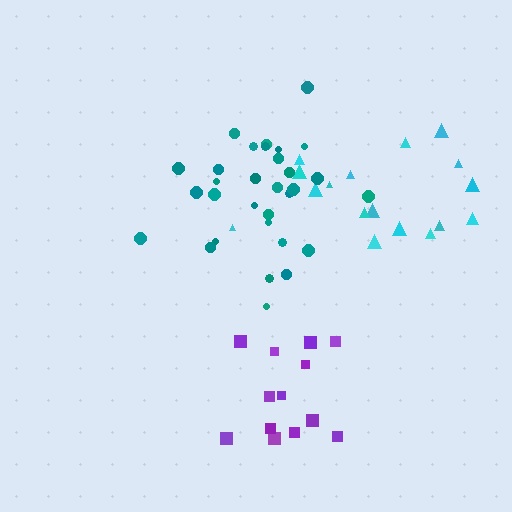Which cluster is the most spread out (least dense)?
Cyan.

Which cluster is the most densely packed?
Teal.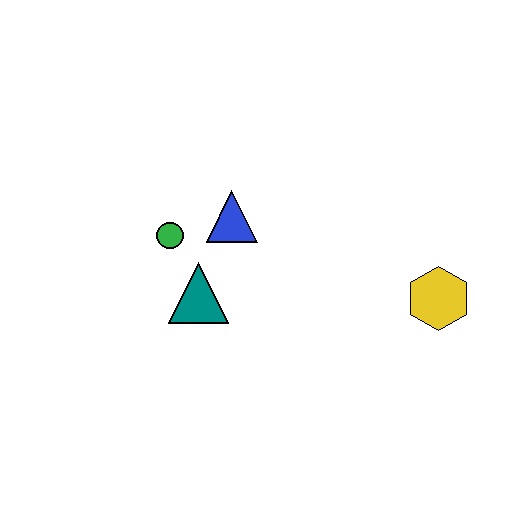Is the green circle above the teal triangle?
Yes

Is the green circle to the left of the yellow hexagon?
Yes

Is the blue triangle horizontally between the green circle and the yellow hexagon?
Yes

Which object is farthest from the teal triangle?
The yellow hexagon is farthest from the teal triangle.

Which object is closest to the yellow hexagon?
The blue triangle is closest to the yellow hexagon.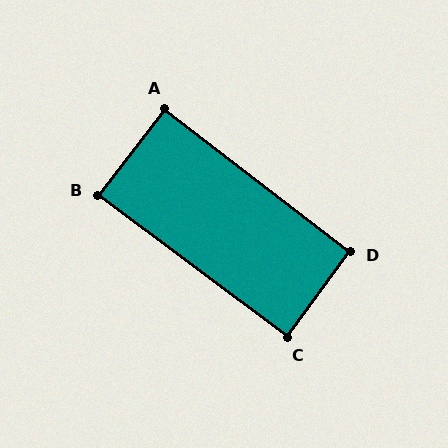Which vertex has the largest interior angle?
D, at approximately 91 degrees.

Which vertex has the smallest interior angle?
B, at approximately 89 degrees.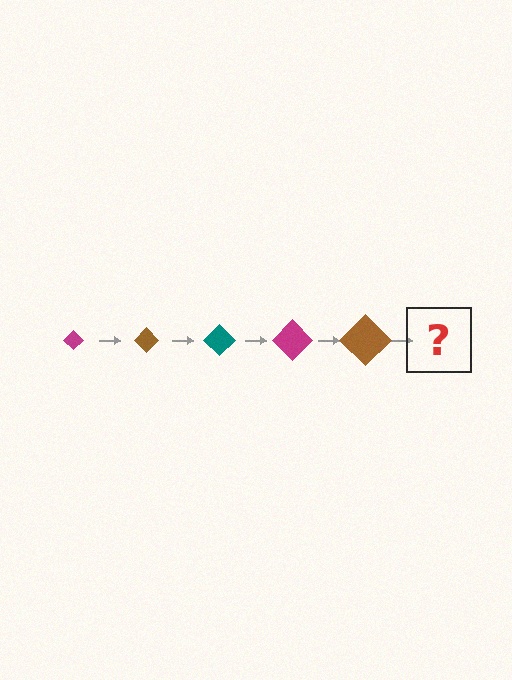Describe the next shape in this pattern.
It should be a teal diamond, larger than the previous one.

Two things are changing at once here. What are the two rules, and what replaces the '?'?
The two rules are that the diamond grows larger each step and the color cycles through magenta, brown, and teal. The '?' should be a teal diamond, larger than the previous one.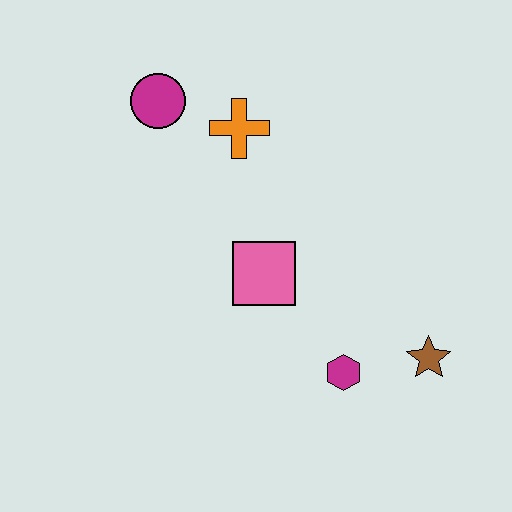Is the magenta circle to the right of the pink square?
No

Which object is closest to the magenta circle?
The orange cross is closest to the magenta circle.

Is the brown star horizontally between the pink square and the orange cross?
No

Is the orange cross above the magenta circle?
No